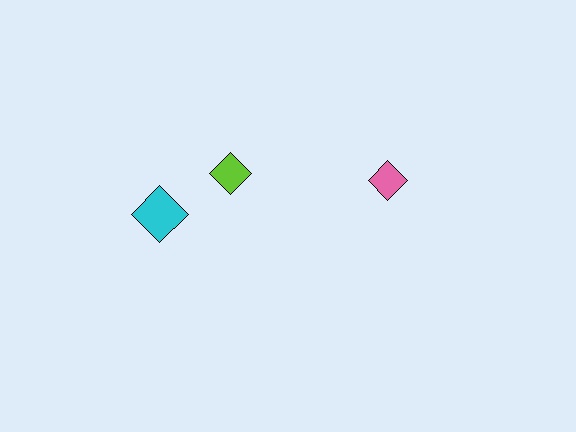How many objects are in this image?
There are 3 objects.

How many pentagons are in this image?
There are no pentagons.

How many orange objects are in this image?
There are no orange objects.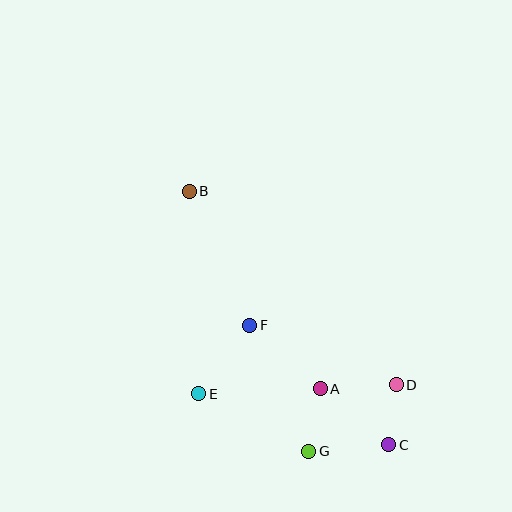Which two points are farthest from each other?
Points B and C are farthest from each other.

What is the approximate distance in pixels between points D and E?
The distance between D and E is approximately 198 pixels.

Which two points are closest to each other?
Points C and D are closest to each other.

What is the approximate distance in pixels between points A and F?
The distance between A and F is approximately 94 pixels.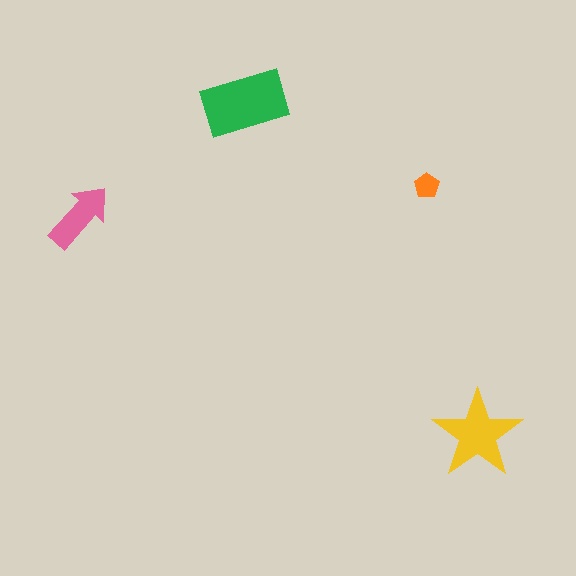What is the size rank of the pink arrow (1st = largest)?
3rd.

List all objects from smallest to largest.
The orange pentagon, the pink arrow, the yellow star, the green rectangle.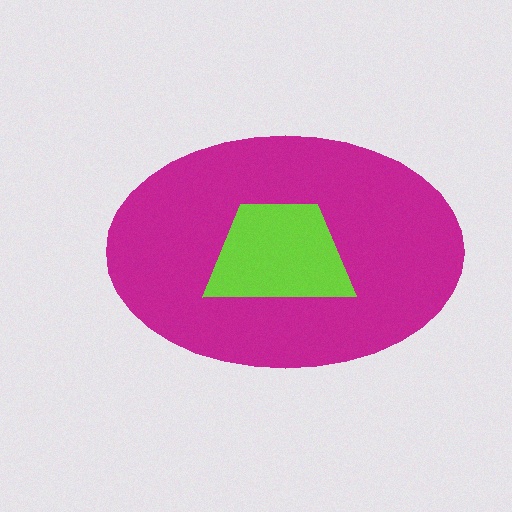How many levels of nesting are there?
2.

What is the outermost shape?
The magenta ellipse.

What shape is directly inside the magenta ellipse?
The lime trapezoid.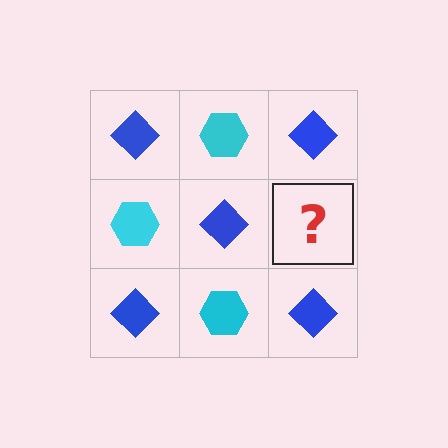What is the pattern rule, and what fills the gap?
The rule is that it alternates blue diamond and cyan hexagon in a checkerboard pattern. The gap should be filled with a cyan hexagon.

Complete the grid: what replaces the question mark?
The question mark should be replaced with a cyan hexagon.